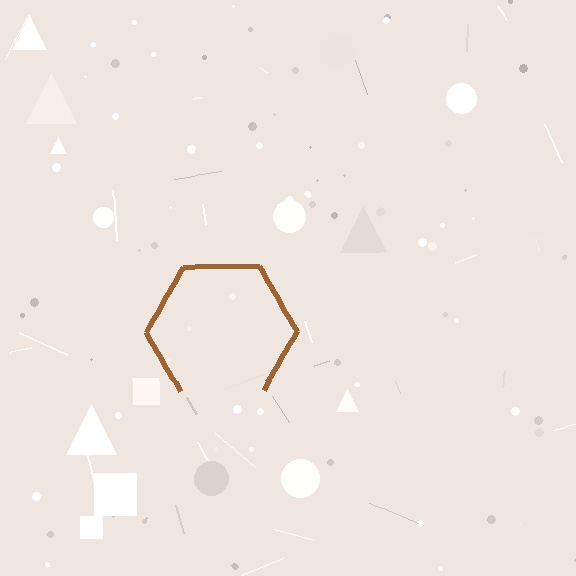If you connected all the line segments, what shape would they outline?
They would outline a hexagon.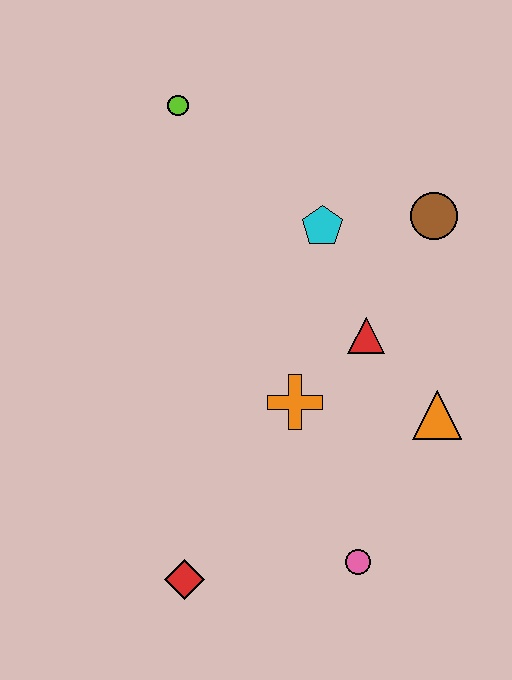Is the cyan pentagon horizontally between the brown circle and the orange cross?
Yes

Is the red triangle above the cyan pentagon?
No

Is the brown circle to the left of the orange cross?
No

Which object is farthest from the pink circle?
The lime circle is farthest from the pink circle.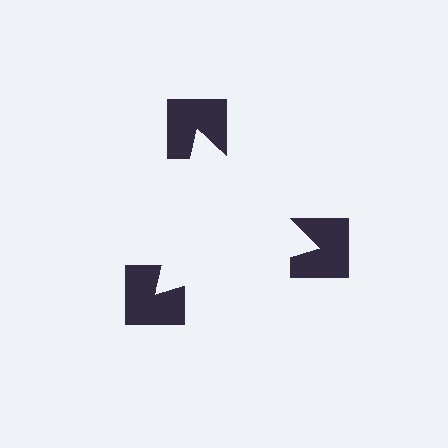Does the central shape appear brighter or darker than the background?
It typically appears slightly brighter than the background, even though no actual brightness change is drawn.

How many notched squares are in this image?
There are 3 — one at each vertex of the illusory triangle.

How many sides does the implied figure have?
3 sides.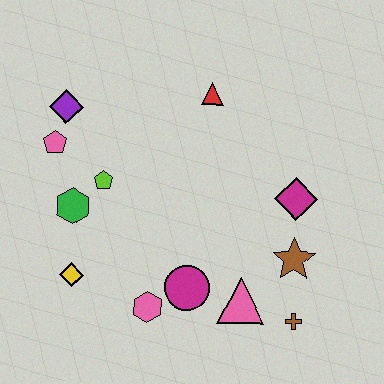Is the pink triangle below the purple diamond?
Yes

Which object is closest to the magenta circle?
The pink hexagon is closest to the magenta circle.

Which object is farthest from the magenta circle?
The purple diamond is farthest from the magenta circle.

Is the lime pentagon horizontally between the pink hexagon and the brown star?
No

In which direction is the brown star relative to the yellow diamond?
The brown star is to the right of the yellow diamond.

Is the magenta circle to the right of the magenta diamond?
No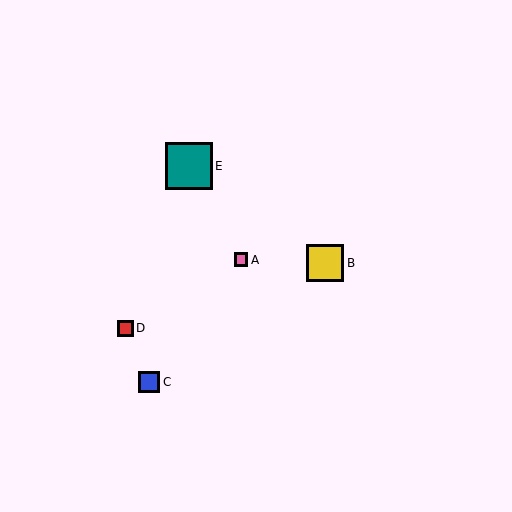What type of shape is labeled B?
Shape B is a yellow square.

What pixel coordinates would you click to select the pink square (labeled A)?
Click at (241, 260) to select the pink square A.